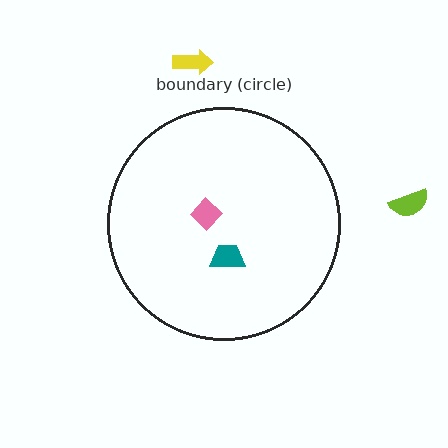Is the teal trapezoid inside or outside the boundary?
Inside.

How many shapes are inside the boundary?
2 inside, 2 outside.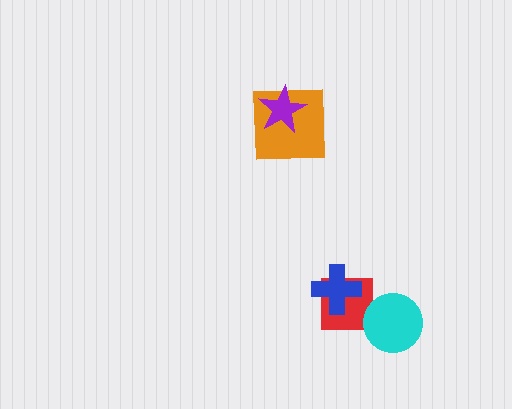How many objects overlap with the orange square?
1 object overlaps with the orange square.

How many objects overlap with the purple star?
1 object overlaps with the purple star.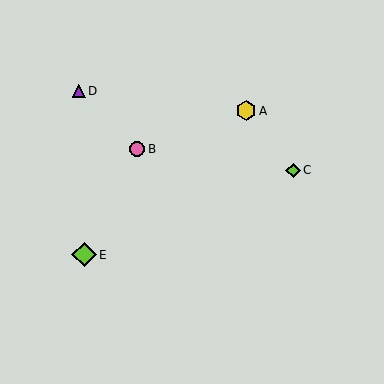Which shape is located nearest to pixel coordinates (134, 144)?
The pink circle (labeled B) at (137, 149) is nearest to that location.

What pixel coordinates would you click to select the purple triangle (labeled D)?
Click at (79, 91) to select the purple triangle D.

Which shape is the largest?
The lime diamond (labeled E) is the largest.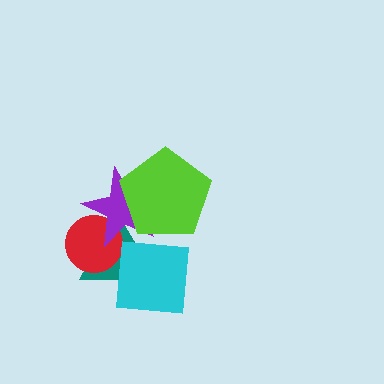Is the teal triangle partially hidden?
Yes, it is partially covered by another shape.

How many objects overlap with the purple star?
3 objects overlap with the purple star.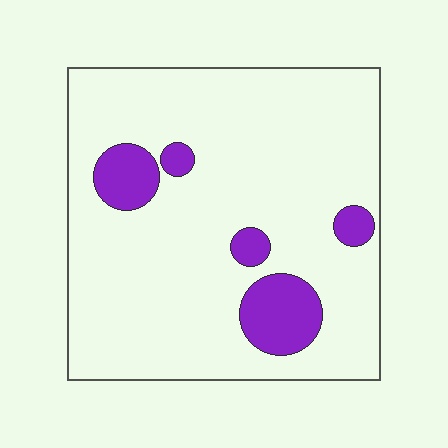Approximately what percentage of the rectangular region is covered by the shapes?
Approximately 15%.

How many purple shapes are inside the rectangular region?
5.